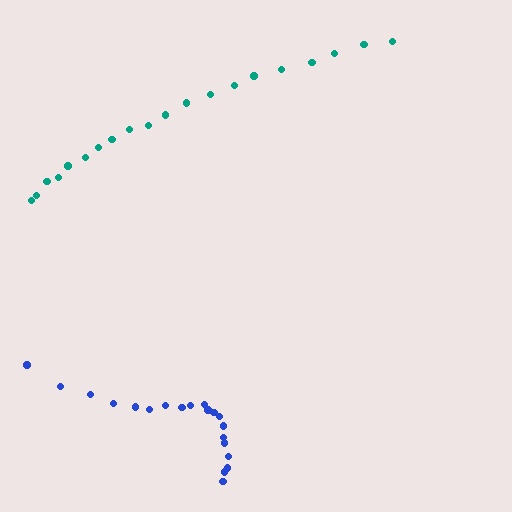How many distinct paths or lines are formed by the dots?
There are 2 distinct paths.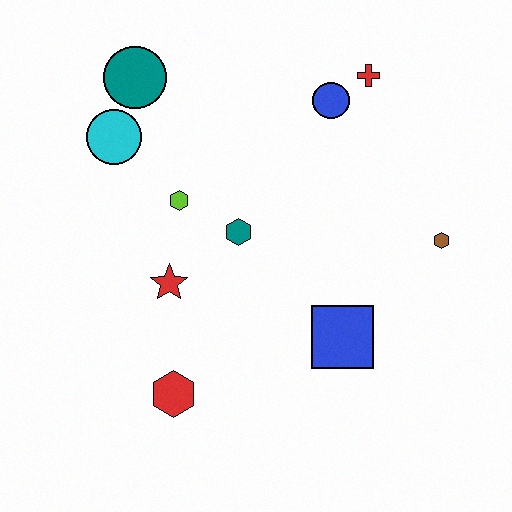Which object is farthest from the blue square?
The teal circle is farthest from the blue square.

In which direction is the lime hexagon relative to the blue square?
The lime hexagon is to the left of the blue square.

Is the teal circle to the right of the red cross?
No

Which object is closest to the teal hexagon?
The lime hexagon is closest to the teal hexagon.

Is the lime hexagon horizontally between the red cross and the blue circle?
No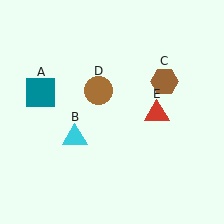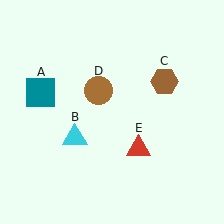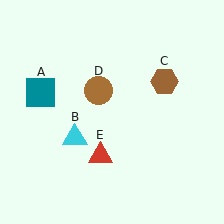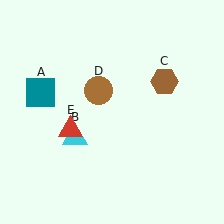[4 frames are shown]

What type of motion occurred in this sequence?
The red triangle (object E) rotated clockwise around the center of the scene.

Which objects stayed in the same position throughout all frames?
Teal square (object A) and cyan triangle (object B) and brown hexagon (object C) and brown circle (object D) remained stationary.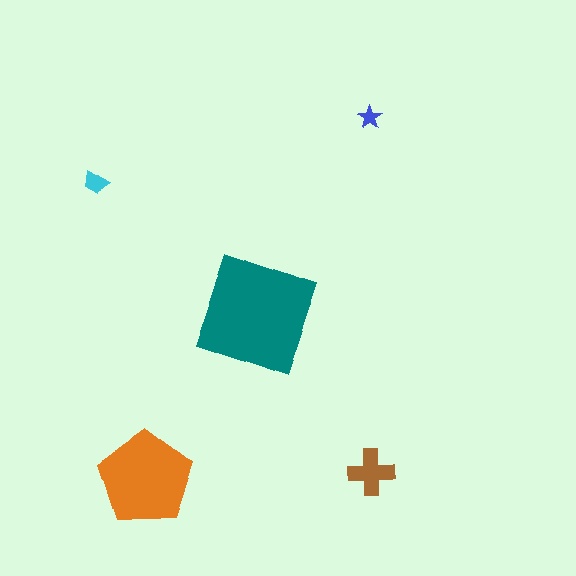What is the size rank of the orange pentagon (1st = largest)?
2nd.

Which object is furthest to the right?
The blue star is rightmost.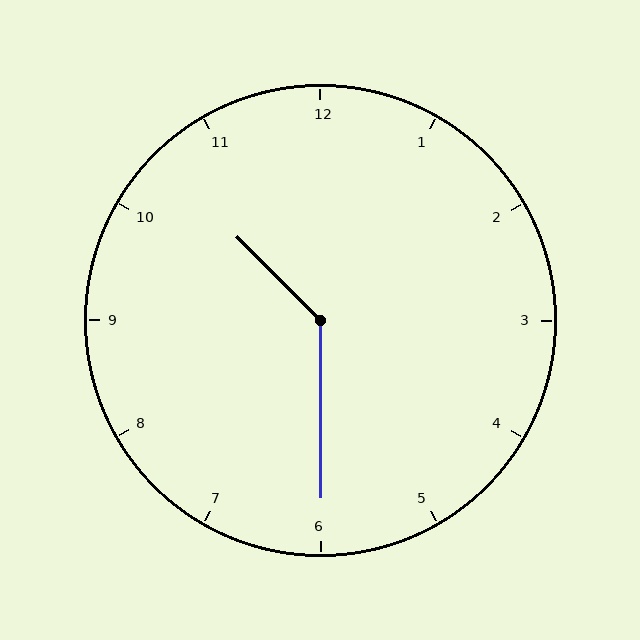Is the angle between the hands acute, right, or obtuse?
It is obtuse.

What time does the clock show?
10:30.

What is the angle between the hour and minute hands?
Approximately 135 degrees.